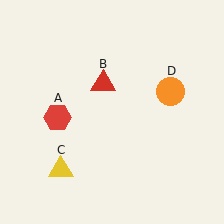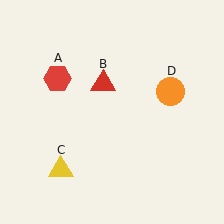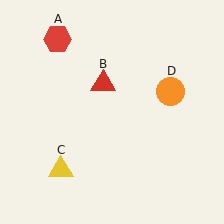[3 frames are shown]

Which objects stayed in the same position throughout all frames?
Red triangle (object B) and yellow triangle (object C) and orange circle (object D) remained stationary.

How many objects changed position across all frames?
1 object changed position: red hexagon (object A).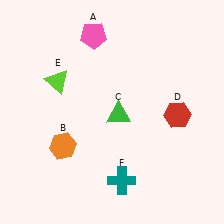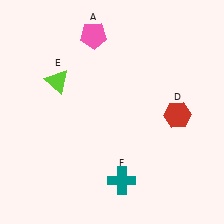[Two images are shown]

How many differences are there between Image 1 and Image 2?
There are 2 differences between the two images.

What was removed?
The orange hexagon (B), the green triangle (C) were removed in Image 2.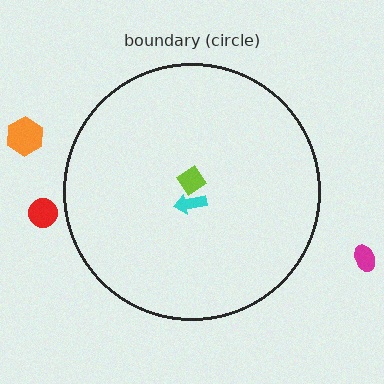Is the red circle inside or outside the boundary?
Outside.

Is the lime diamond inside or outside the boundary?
Inside.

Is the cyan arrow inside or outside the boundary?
Inside.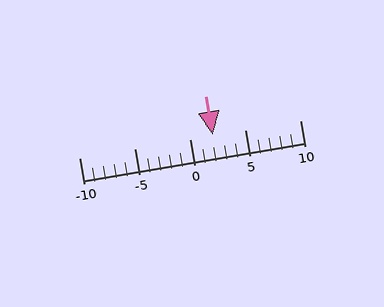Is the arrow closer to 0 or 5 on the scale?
The arrow is closer to 0.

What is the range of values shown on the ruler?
The ruler shows values from -10 to 10.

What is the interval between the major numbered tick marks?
The major tick marks are spaced 5 units apart.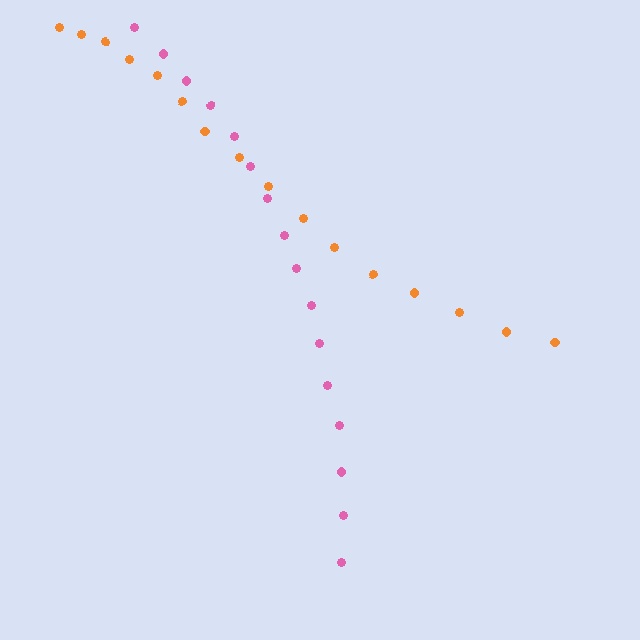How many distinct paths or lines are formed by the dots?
There are 2 distinct paths.